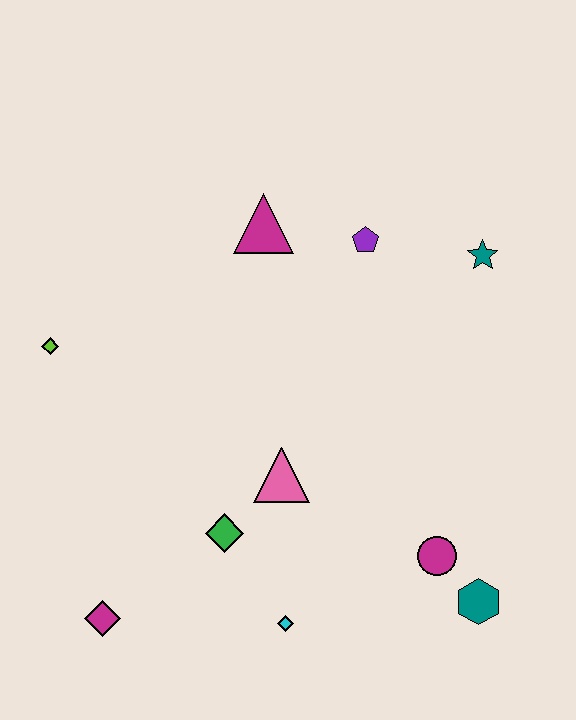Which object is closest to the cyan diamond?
The green diamond is closest to the cyan diamond.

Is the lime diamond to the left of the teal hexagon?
Yes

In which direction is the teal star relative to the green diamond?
The teal star is above the green diamond.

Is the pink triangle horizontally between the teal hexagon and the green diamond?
Yes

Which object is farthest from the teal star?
The magenta diamond is farthest from the teal star.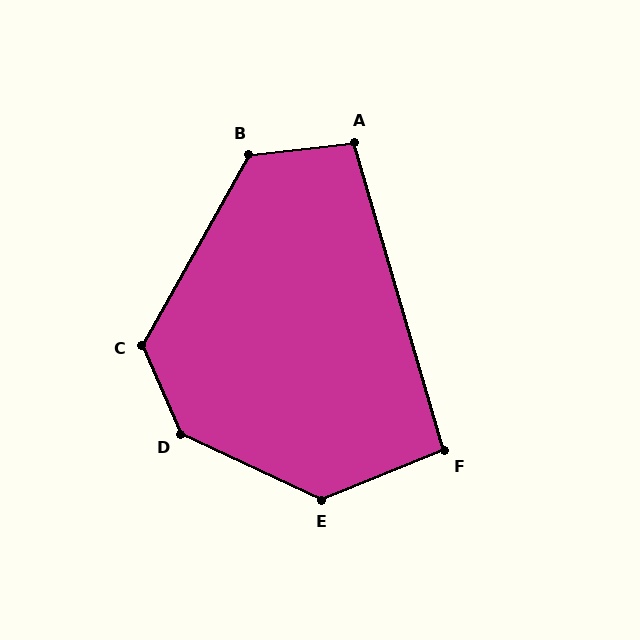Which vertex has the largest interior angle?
D, at approximately 139 degrees.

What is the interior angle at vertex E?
Approximately 133 degrees (obtuse).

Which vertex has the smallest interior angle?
F, at approximately 96 degrees.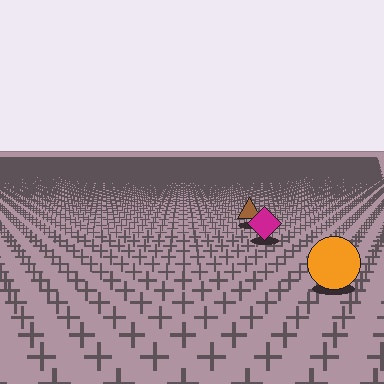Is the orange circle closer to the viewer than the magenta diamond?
Yes. The orange circle is closer — you can tell from the texture gradient: the ground texture is coarser near it.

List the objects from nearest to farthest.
From nearest to farthest: the orange circle, the magenta diamond, the brown triangle.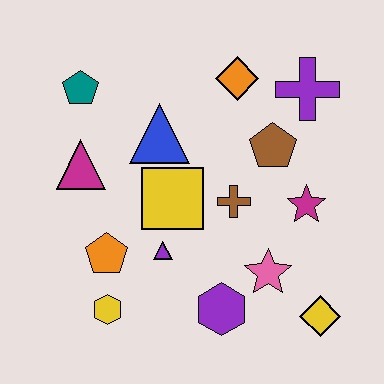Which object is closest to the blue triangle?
The yellow square is closest to the blue triangle.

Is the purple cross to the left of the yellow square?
No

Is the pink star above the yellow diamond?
Yes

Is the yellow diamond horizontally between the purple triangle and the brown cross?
No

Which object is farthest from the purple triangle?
The purple cross is farthest from the purple triangle.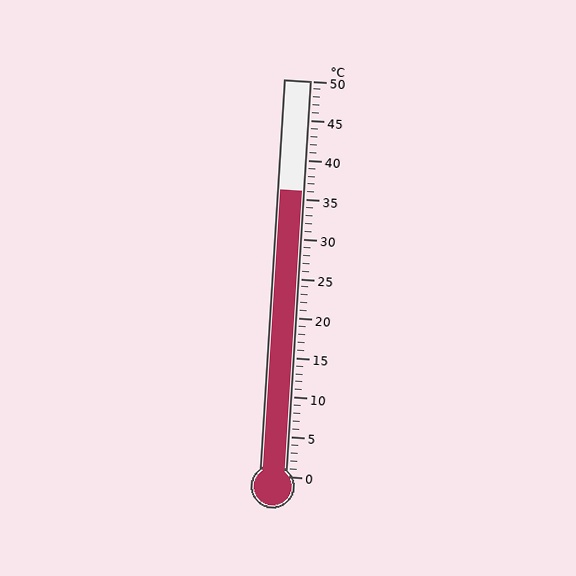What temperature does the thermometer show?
The thermometer shows approximately 36°C.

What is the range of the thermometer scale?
The thermometer scale ranges from 0°C to 50°C.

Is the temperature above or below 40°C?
The temperature is below 40°C.